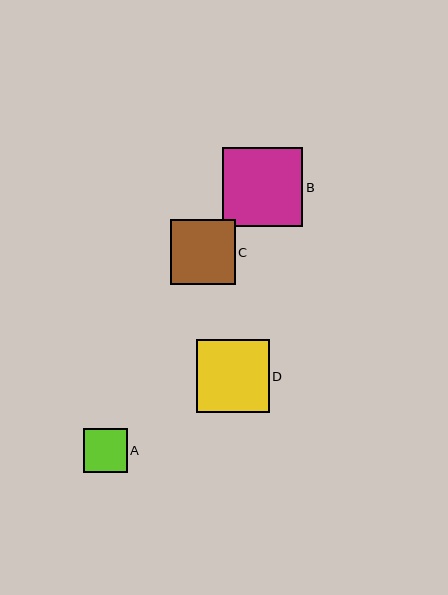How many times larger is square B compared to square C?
Square B is approximately 1.2 times the size of square C.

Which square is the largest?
Square B is the largest with a size of approximately 80 pixels.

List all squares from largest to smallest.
From largest to smallest: B, D, C, A.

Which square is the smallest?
Square A is the smallest with a size of approximately 44 pixels.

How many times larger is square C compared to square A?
Square C is approximately 1.5 times the size of square A.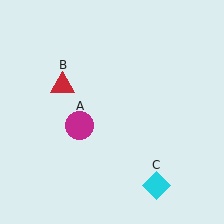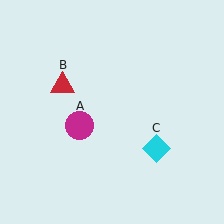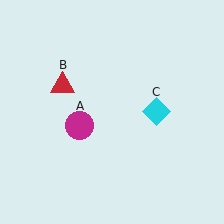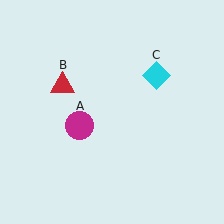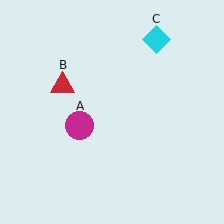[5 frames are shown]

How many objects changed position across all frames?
1 object changed position: cyan diamond (object C).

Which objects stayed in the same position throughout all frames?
Magenta circle (object A) and red triangle (object B) remained stationary.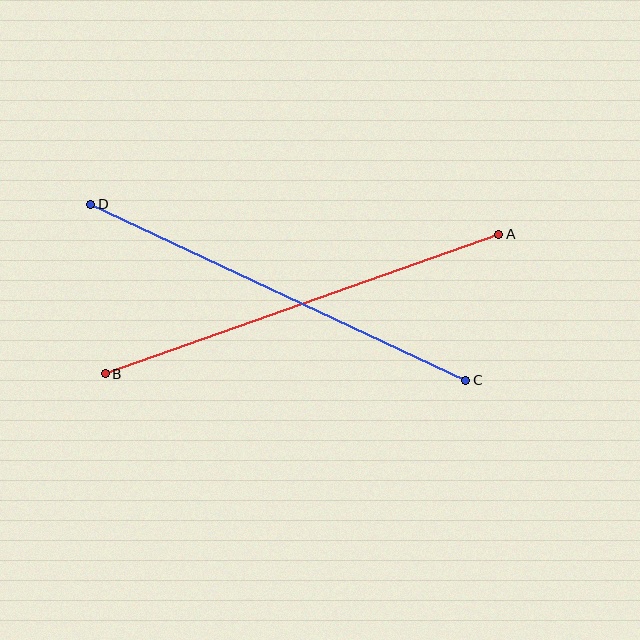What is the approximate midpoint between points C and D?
The midpoint is at approximately (278, 292) pixels.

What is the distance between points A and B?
The distance is approximately 418 pixels.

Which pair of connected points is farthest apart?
Points A and B are farthest apart.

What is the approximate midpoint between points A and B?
The midpoint is at approximately (302, 304) pixels.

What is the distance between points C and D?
The distance is approximately 414 pixels.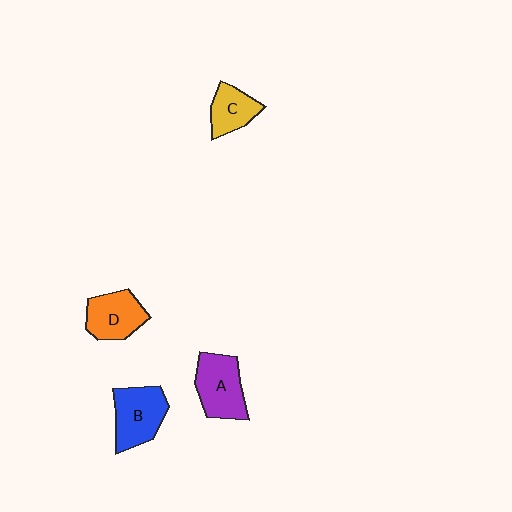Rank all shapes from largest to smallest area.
From largest to smallest: B (blue), A (purple), D (orange), C (yellow).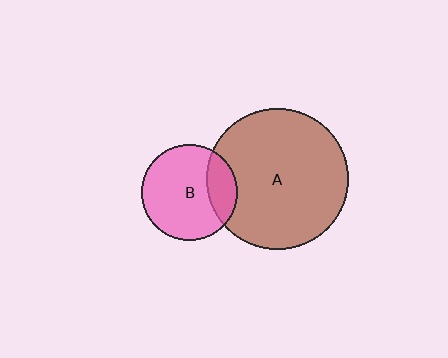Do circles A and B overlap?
Yes.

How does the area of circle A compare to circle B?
Approximately 2.2 times.